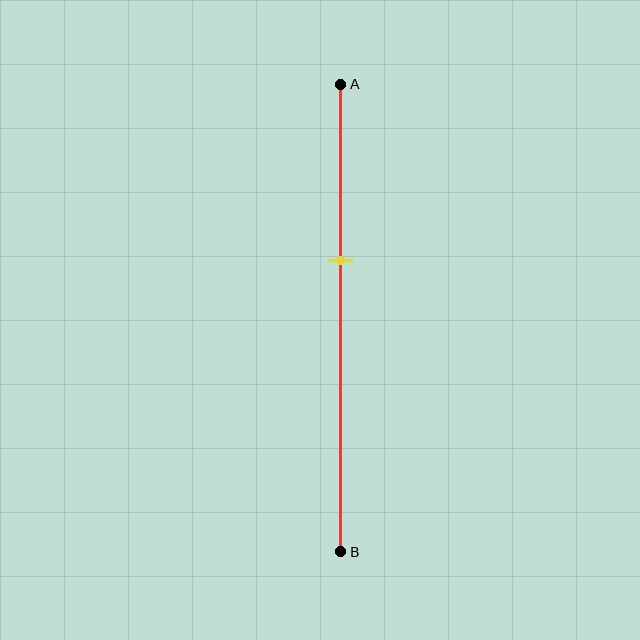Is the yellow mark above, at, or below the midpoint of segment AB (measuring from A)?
The yellow mark is above the midpoint of segment AB.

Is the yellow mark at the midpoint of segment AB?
No, the mark is at about 40% from A, not at the 50% midpoint.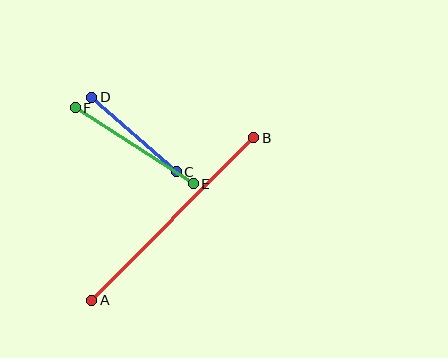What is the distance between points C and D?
The distance is approximately 113 pixels.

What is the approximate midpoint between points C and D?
The midpoint is at approximately (134, 135) pixels.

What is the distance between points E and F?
The distance is approximately 140 pixels.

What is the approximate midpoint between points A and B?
The midpoint is at approximately (173, 219) pixels.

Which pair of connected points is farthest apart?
Points A and B are farthest apart.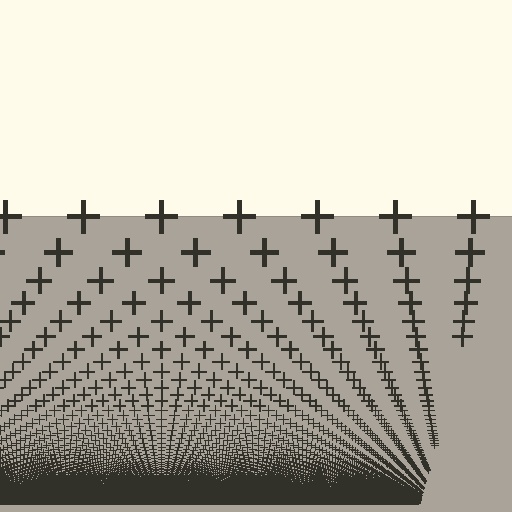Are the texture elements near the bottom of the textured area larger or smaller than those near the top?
Smaller. The gradient is inverted — elements near the bottom are smaller and denser.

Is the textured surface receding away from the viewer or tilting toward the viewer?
The surface appears to tilt toward the viewer. Texture elements get larger and sparser toward the top.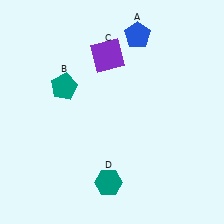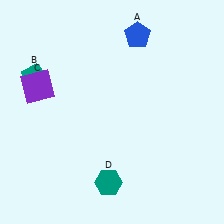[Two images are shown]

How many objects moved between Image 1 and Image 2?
2 objects moved between the two images.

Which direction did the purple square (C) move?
The purple square (C) moved left.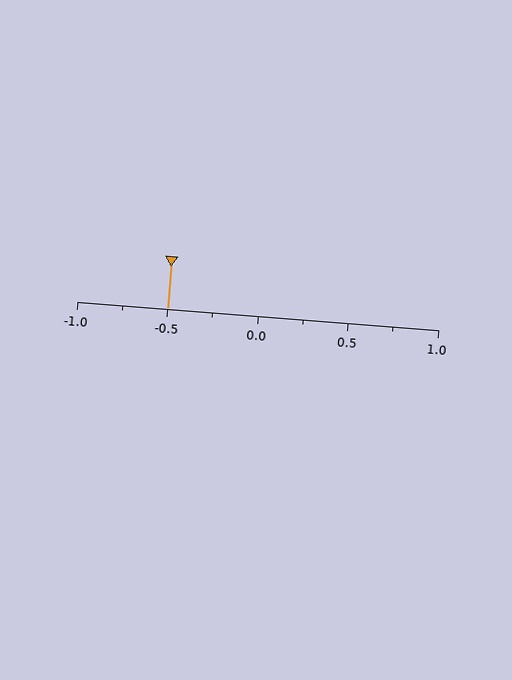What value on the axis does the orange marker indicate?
The marker indicates approximately -0.5.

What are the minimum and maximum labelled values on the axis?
The axis runs from -1.0 to 1.0.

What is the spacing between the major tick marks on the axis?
The major ticks are spaced 0.5 apart.